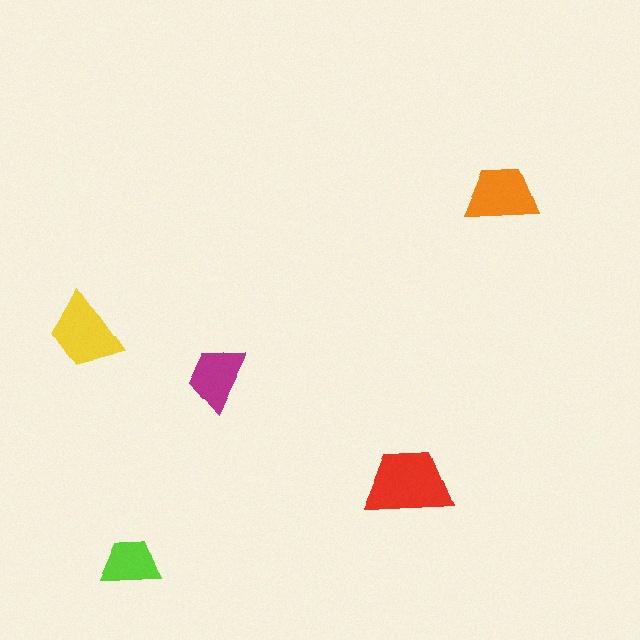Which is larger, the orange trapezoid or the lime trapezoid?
The orange one.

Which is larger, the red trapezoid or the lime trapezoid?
The red one.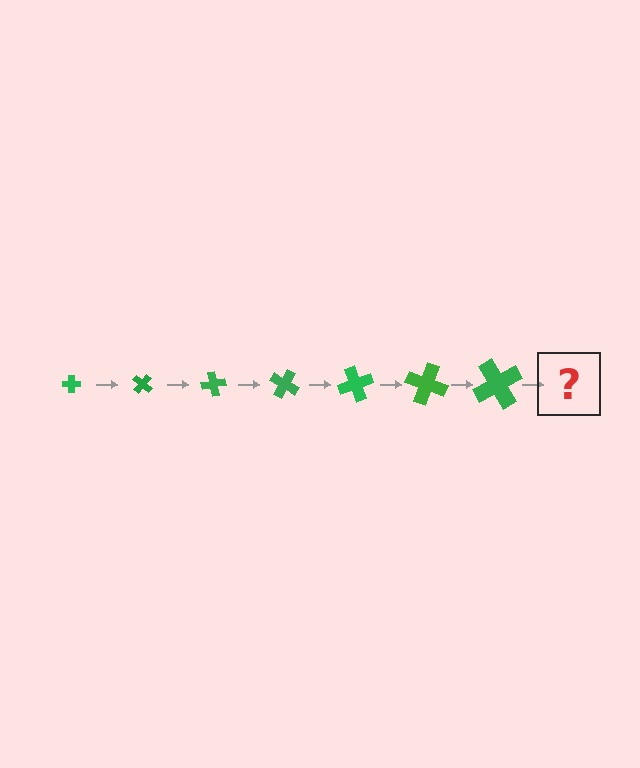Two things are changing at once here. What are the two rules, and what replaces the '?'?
The two rules are that the cross grows larger each step and it rotates 40 degrees each step. The '?' should be a cross, larger than the previous one and rotated 280 degrees from the start.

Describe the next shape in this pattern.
It should be a cross, larger than the previous one and rotated 280 degrees from the start.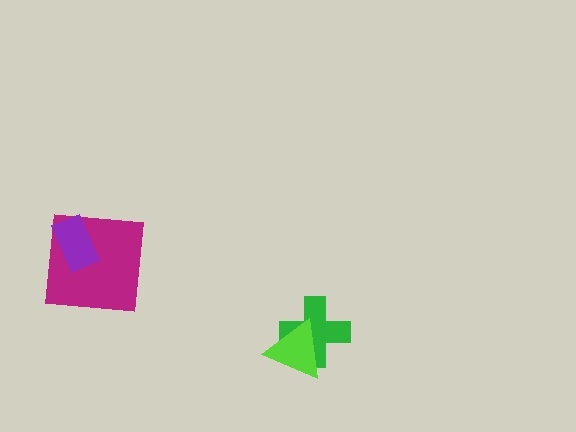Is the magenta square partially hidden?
Yes, it is partially covered by another shape.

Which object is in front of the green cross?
The lime triangle is in front of the green cross.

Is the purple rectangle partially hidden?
No, no other shape covers it.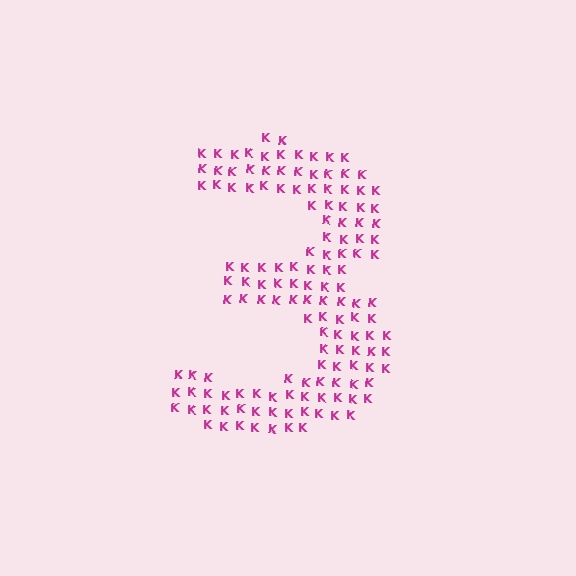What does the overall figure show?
The overall figure shows the digit 3.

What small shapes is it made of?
It is made of small letter K's.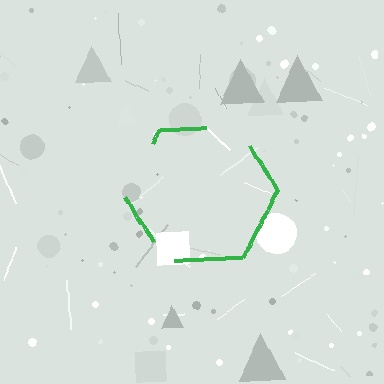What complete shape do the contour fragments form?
The contour fragments form a hexagon.